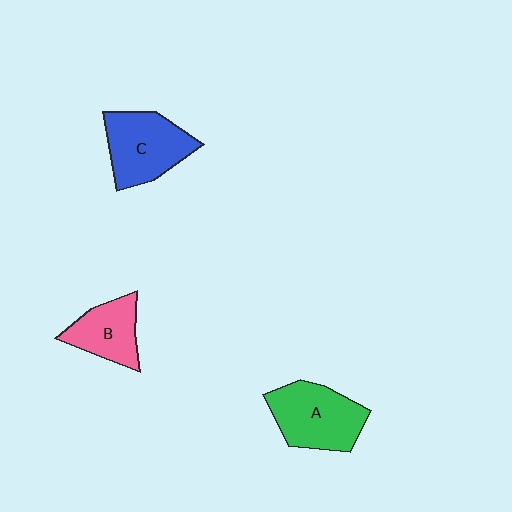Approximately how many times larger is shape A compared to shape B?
Approximately 1.4 times.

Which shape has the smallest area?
Shape B (pink).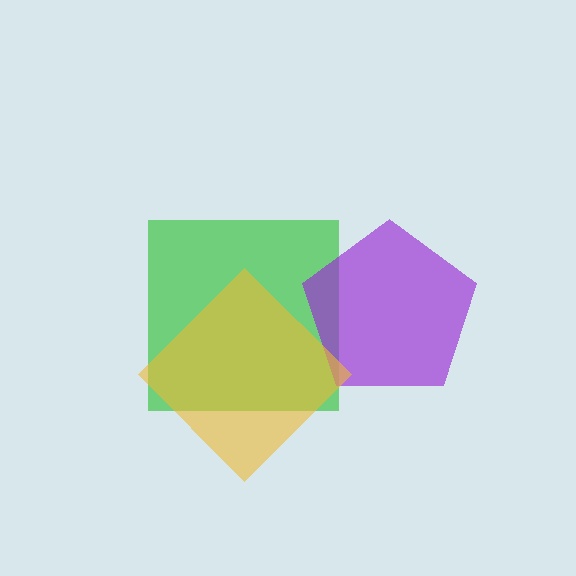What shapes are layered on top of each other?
The layered shapes are: a green square, a purple pentagon, a yellow diamond.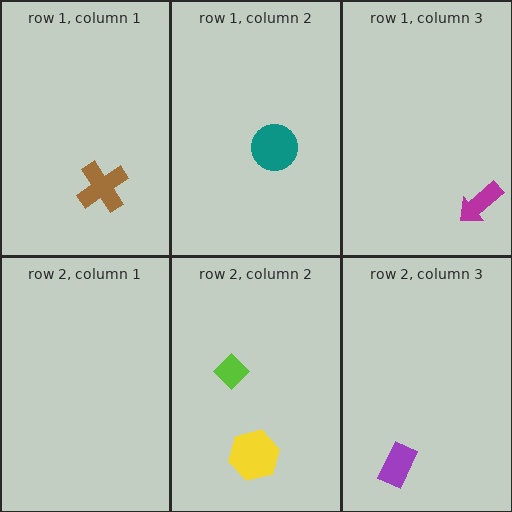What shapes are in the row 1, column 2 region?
The teal circle.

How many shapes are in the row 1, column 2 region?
1.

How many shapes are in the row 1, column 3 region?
1.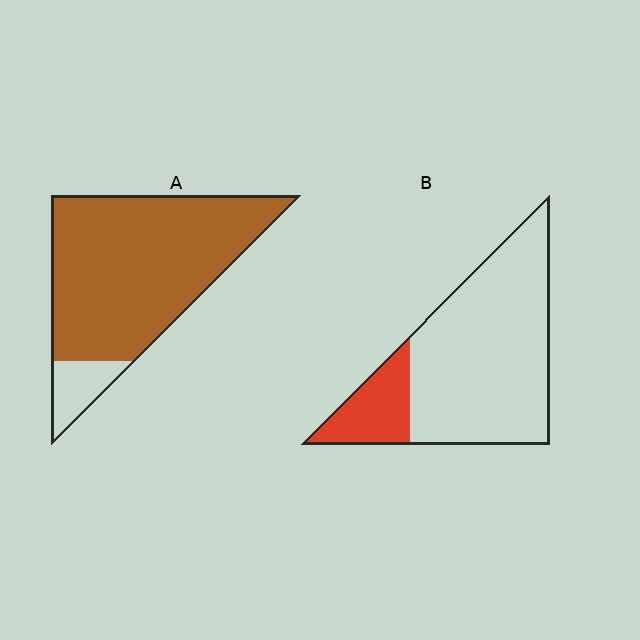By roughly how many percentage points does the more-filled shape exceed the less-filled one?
By roughly 70 percentage points (A over B).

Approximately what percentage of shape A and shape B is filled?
A is approximately 90% and B is approximately 20%.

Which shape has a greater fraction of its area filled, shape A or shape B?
Shape A.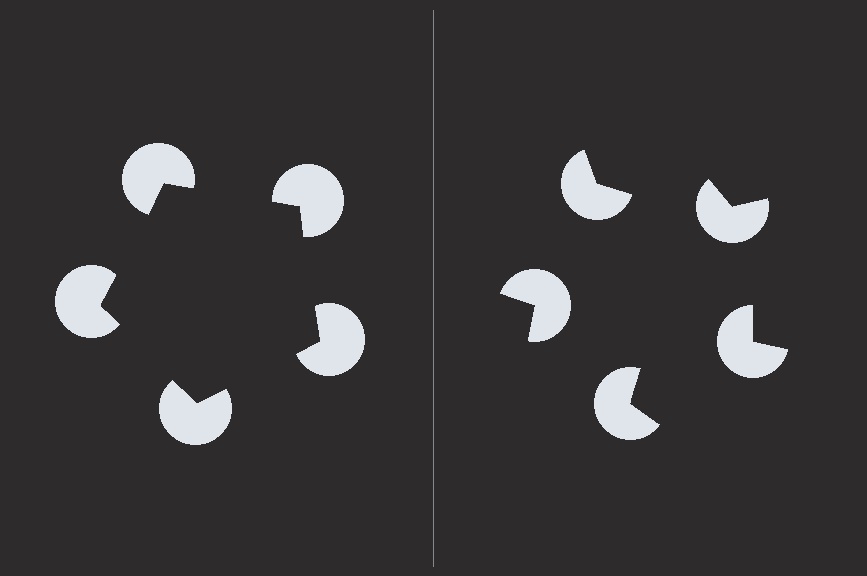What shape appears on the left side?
An illusory pentagon.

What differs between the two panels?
The pac-man discs are positioned identically on both sides; only the wedge orientations differ. On the left they align to a pentagon; on the right they are misaligned.